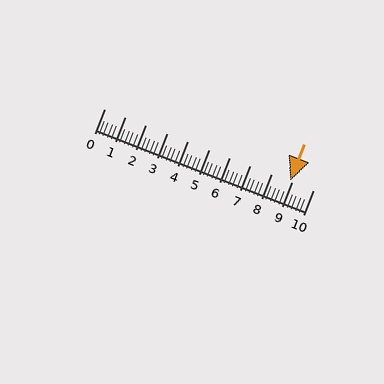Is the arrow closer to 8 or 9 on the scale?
The arrow is closer to 9.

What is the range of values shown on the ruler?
The ruler shows values from 0 to 10.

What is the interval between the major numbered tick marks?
The major tick marks are spaced 1 units apart.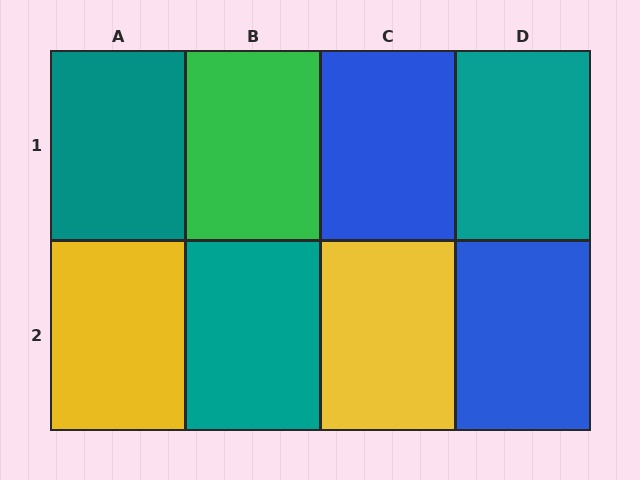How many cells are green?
1 cell is green.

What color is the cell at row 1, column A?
Teal.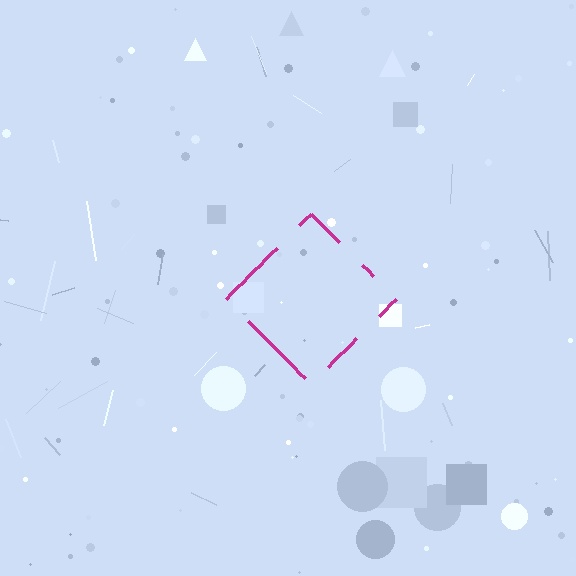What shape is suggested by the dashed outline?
The dashed outline suggests a diamond.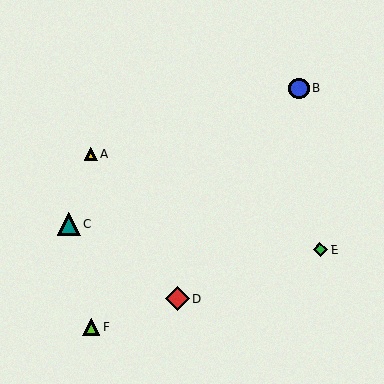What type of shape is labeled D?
Shape D is a red diamond.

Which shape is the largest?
The red diamond (labeled D) is the largest.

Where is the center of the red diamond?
The center of the red diamond is at (177, 299).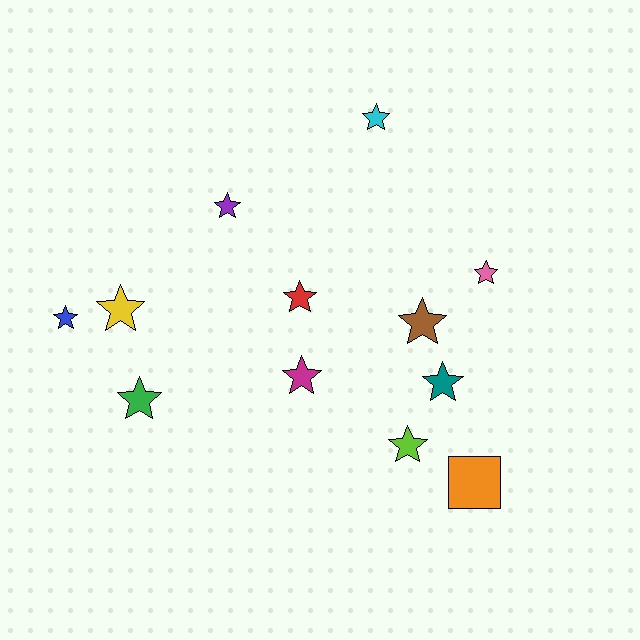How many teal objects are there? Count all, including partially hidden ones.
There is 1 teal object.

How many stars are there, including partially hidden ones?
There are 11 stars.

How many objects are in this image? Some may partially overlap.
There are 12 objects.